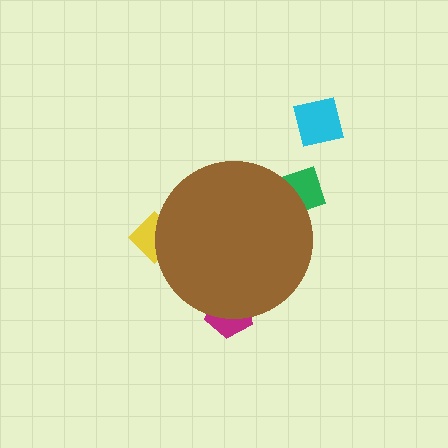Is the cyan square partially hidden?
No, the cyan square is fully visible.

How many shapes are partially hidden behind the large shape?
3 shapes are partially hidden.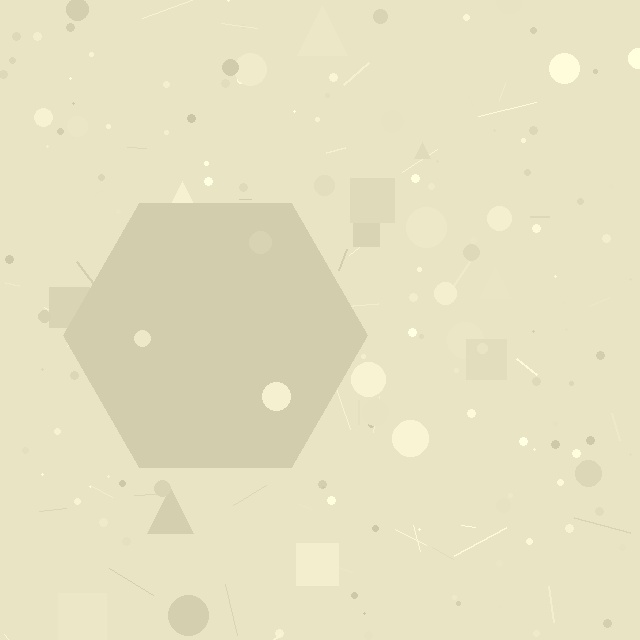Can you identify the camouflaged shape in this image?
The camouflaged shape is a hexagon.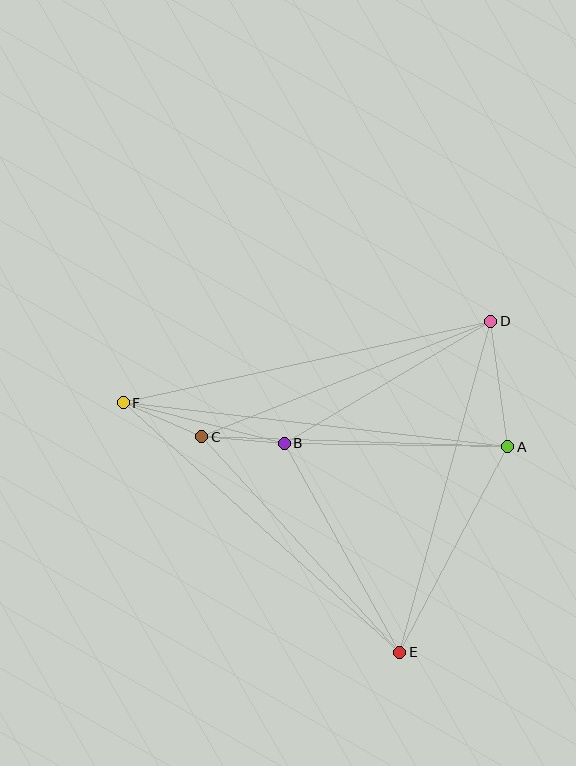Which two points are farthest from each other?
Points A and F are farthest from each other.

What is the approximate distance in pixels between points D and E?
The distance between D and E is approximately 343 pixels.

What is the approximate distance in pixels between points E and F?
The distance between E and F is approximately 372 pixels.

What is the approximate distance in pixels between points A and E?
The distance between A and E is approximately 232 pixels.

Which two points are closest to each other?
Points B and C are closest to each other.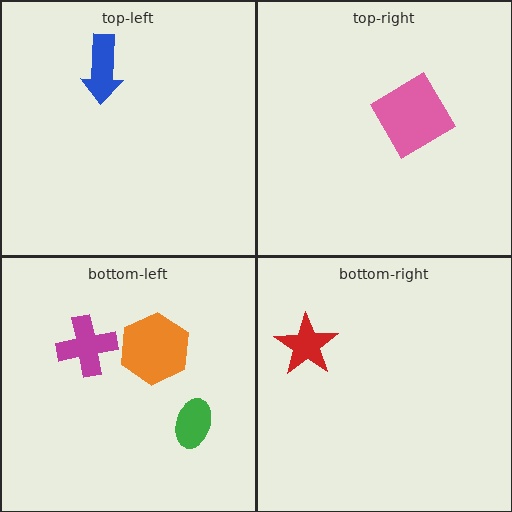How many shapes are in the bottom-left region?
3.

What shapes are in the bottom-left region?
The orange hexagon, the magenta cross, the green ellipse.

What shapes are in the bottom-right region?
The red star.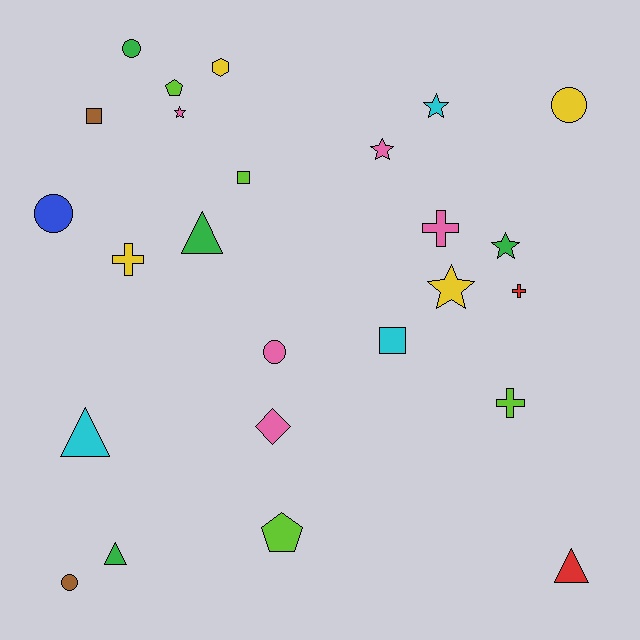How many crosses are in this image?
There are 4 crosses.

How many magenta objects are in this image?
There are no magenta objects.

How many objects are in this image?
There are 25 objects.